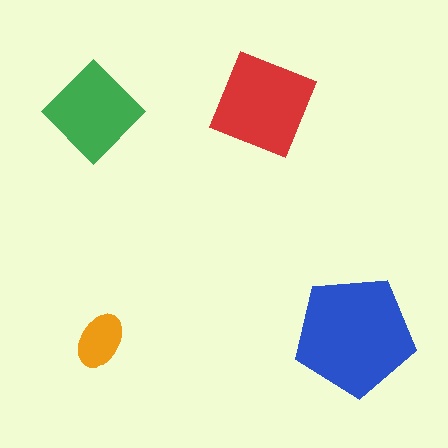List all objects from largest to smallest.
The blue pentagon, the red square, the green diamond, the orange ellipse.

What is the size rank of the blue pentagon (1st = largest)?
1st.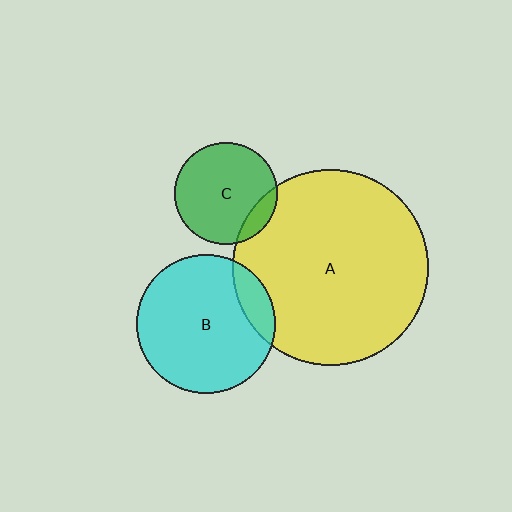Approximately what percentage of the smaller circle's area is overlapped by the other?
Approximately 15%.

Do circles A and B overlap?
Yes.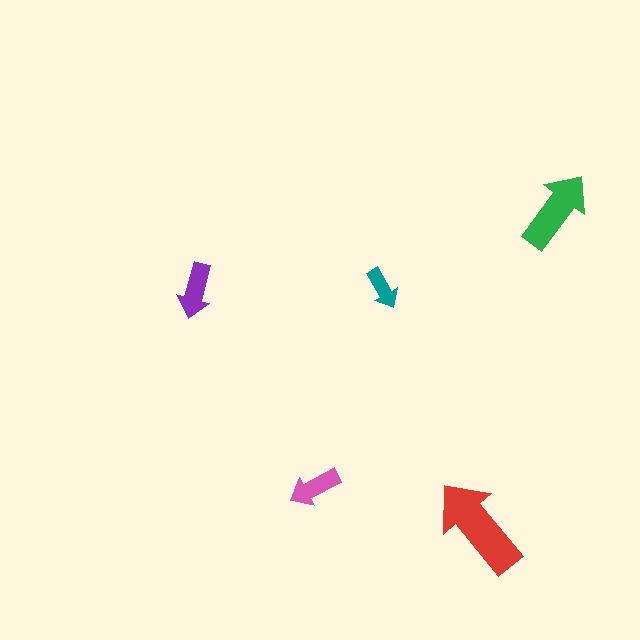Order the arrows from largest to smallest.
the red one, the green one, the purple one, the pink one, the teal one.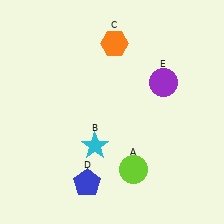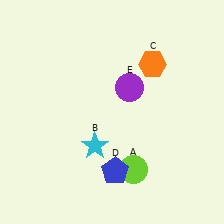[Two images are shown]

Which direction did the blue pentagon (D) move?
The blue pentagon (D) moved right.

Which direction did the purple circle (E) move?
The purple circle (E) moved left.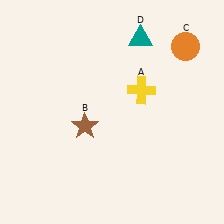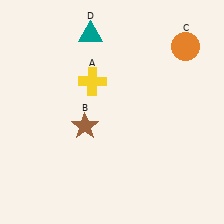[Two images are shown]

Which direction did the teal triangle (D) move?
The teal triangle (D) moved left.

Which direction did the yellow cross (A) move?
The yellow cross (A) moved left.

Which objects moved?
The objects that moved are: the yellow cross (A), the teal triangle (D).